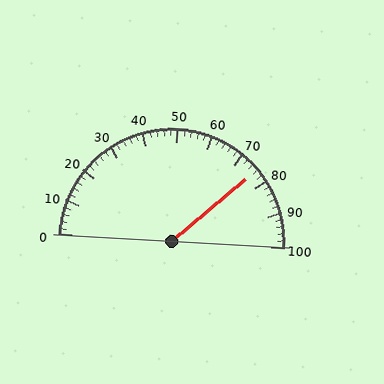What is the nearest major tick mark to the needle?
The nearest major tick mark is 80.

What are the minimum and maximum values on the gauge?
The gauge ranges from 0 to 100.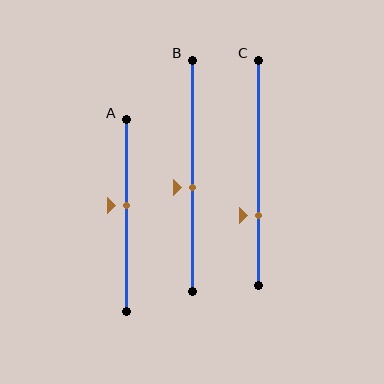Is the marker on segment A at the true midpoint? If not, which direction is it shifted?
No, the marker on segment A is shifted upward by about 5% of the segment length.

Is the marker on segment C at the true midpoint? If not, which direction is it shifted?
No, the marker on segment C is shifted downward by about 19% of the segment length.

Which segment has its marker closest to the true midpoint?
Segment B has its marker closest to the true midpoint.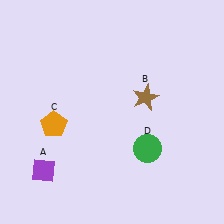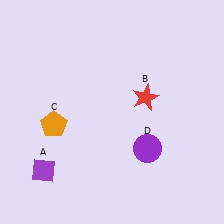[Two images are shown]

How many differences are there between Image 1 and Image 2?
There are 2 differences between the two images.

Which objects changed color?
B changed from brown to red. D changed from green to purple.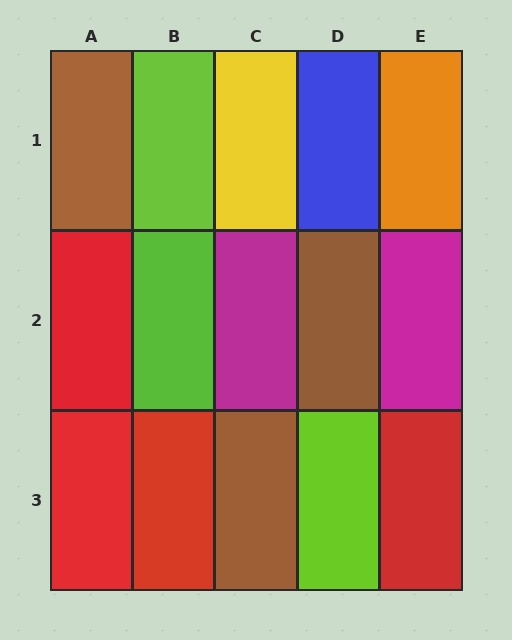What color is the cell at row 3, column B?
Red.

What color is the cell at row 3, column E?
Red.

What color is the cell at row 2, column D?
Brown.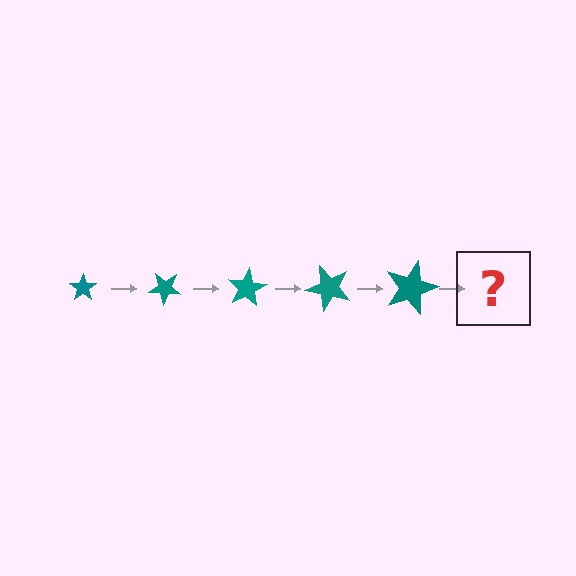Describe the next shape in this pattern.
It should be a star, larger than the previous one and rotated 200 degrees from the start.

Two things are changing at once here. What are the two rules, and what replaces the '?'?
The two rules are that the star grows larger each step and it rotates 40 degrees each step. The '?' should be a star, larger than the previous one and rotated 200 degrees from the start.